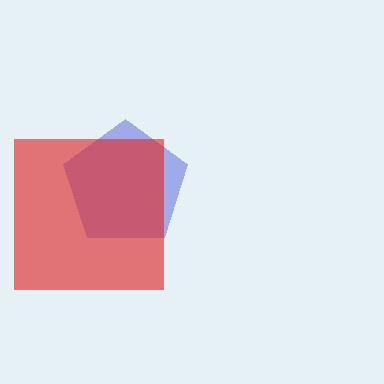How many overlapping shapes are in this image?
There are 2 overlapping shapes in the image.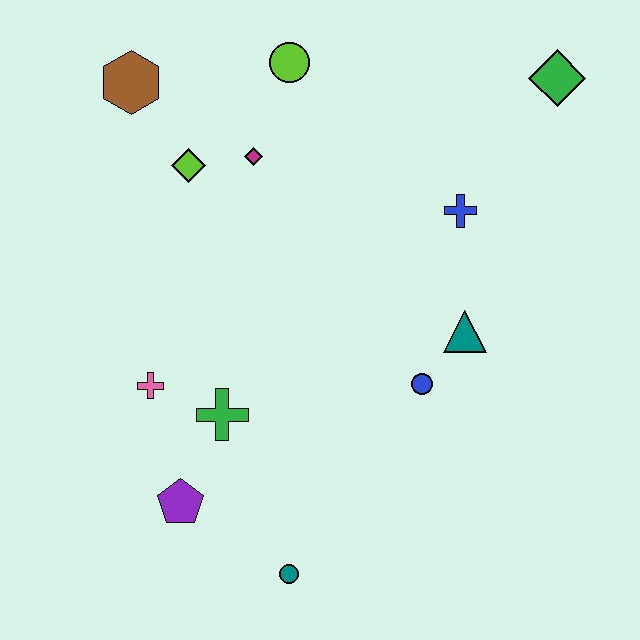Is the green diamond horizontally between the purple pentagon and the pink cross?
No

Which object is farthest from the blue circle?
The brown hexagon is farthest from the blue circle.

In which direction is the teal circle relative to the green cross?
The teal circle is below the green cross.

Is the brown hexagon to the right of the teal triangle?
No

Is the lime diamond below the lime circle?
Yes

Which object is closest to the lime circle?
The magenta diamond is closest to the lime circle.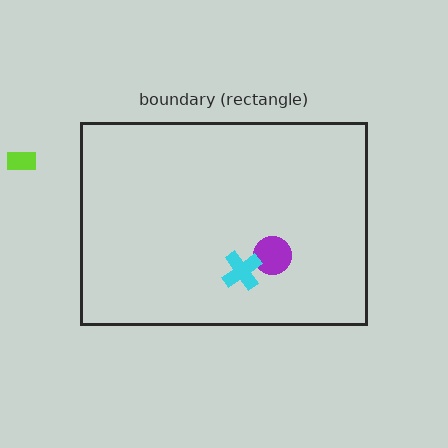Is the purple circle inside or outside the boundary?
Inside.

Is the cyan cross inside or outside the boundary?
Inside.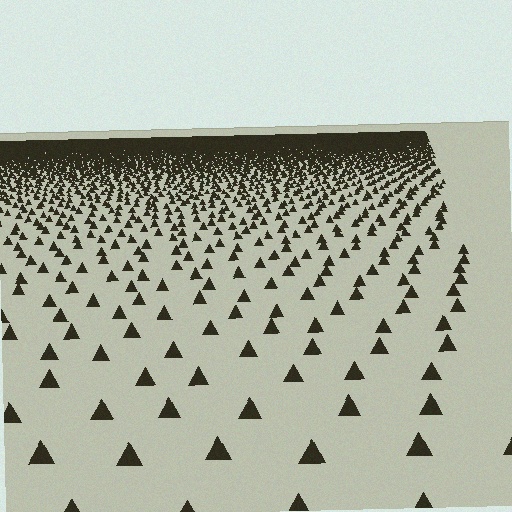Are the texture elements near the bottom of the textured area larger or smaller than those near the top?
Larger. Near the bottom, elements are closer to the viewer and appear at a bigger on-screen size.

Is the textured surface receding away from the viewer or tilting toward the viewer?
The surface is receding away from the viewer. Texture elements get smaller and denser toward the top.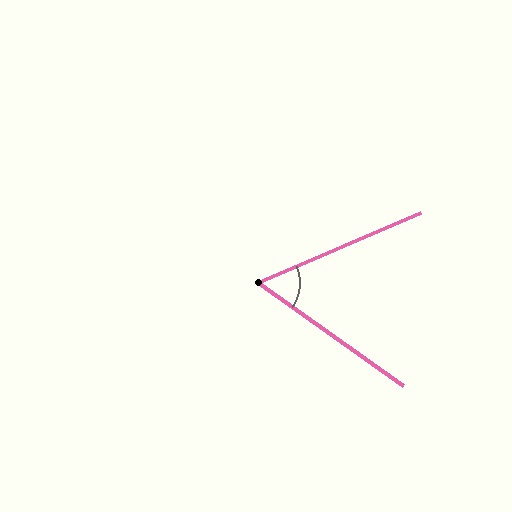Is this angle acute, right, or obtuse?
It is acute.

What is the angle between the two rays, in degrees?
Approximately 59 degrees.